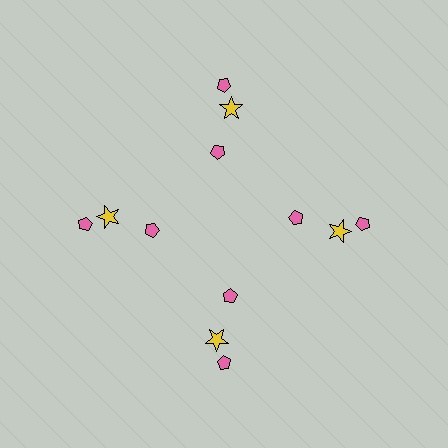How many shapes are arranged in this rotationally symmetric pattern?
There are 12 shapes, arranged in 4 groups of 3.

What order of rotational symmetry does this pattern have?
This pattern has 4-fold rotational symmetry.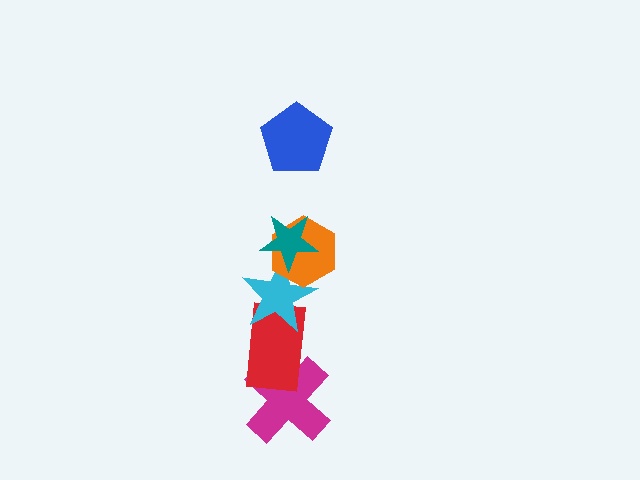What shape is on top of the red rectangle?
The cyan star is on top of the red rectangle.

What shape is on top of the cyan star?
The orange hexagon is on top of the cyan star.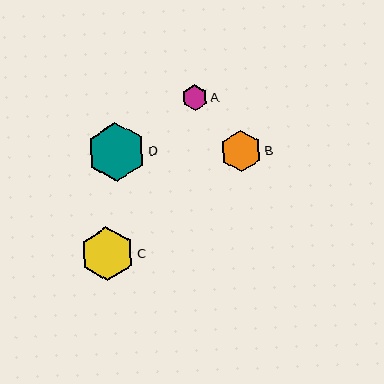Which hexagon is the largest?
Hexagon D is the largest with a size of approximately 59 pixels.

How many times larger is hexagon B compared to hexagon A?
Hexagon B is approximately 1.6 times the size of hexagon A.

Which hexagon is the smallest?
Hexagon A is the smallest with a size of approximately 26 pixels.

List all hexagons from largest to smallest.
From largest to smallest: D, C, B, A.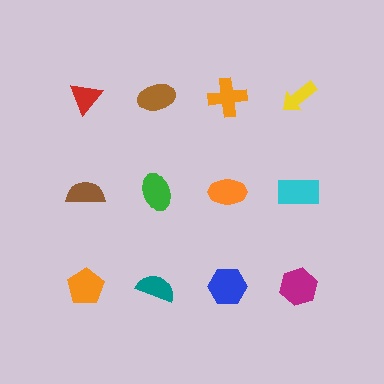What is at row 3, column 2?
A teal semicircle.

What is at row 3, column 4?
A magenta hexagon.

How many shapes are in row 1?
4 shapes.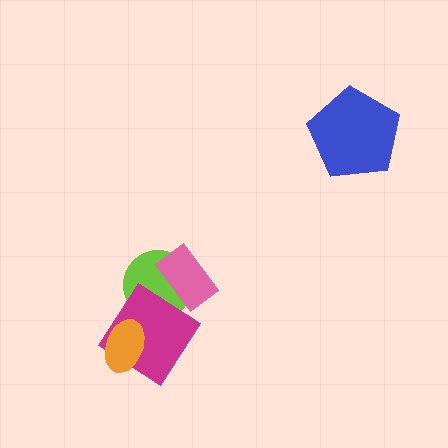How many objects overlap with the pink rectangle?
1 object overlaps with the pink rectangle.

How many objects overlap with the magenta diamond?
2 objects overlap with the magenta diamond.